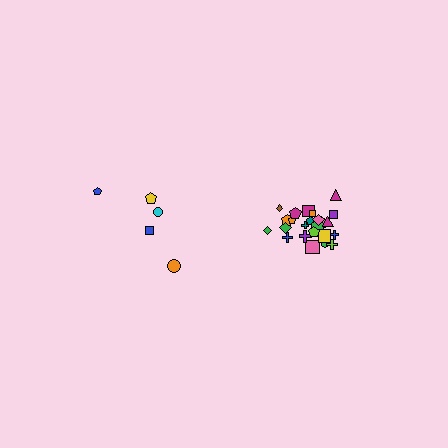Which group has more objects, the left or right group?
The right group.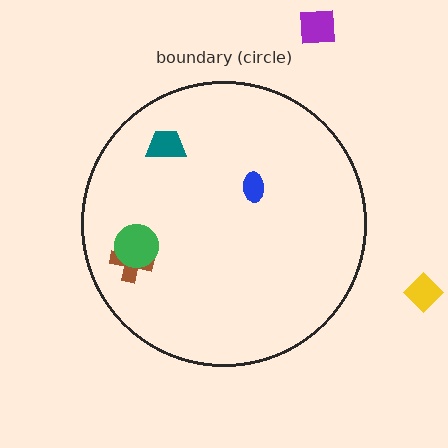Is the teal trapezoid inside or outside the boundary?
Inside.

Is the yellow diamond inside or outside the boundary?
Outside.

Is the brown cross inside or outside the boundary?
Inside.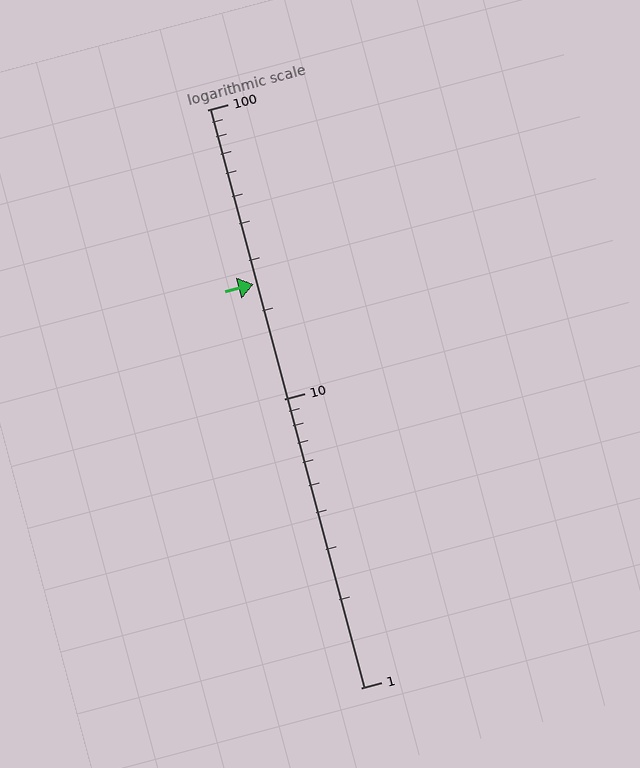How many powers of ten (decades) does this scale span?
The scale spans 2 decades, from 1 to 100.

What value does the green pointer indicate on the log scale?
The pointer indicates approximately 25.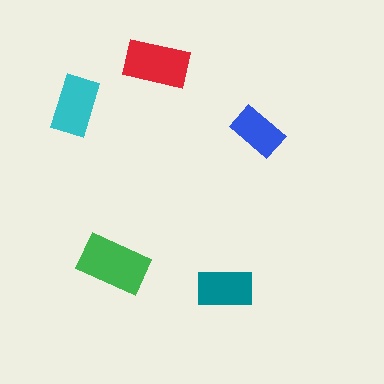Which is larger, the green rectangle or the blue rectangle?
The green one.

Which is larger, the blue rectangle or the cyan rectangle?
The cyan one.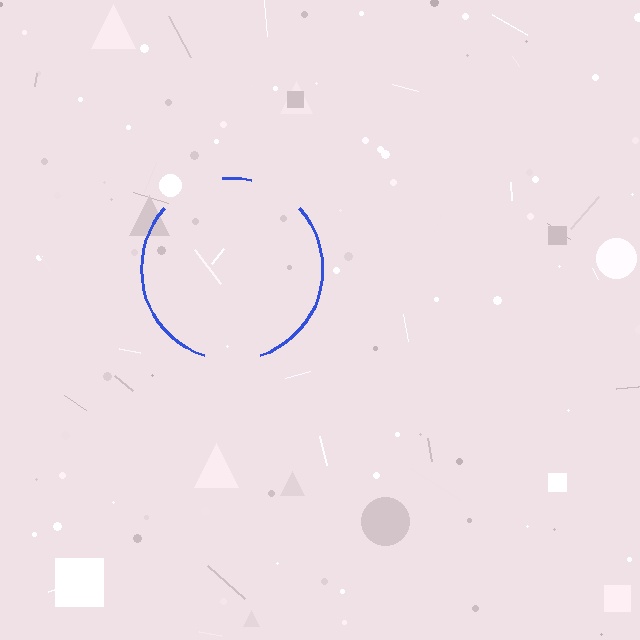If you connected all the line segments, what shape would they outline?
They would outline a circle.